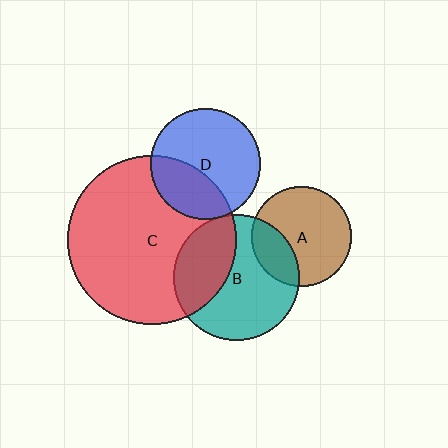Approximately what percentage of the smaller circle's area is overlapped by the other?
Approximately 35%.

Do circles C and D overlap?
Yes.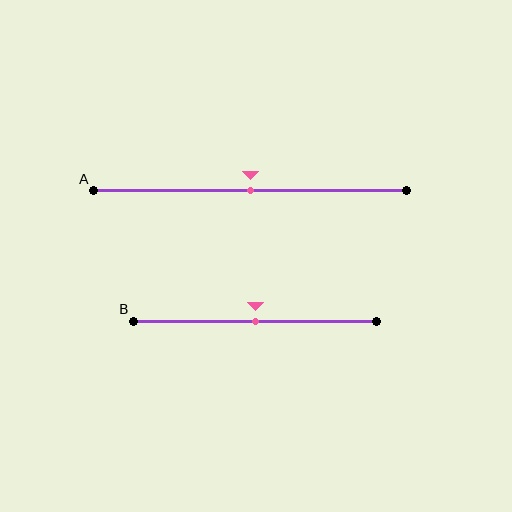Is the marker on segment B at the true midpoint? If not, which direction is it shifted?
Yes, the marker on segment B is at the true midpoint.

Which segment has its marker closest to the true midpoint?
Segment A has its marker closest to the true midpoint.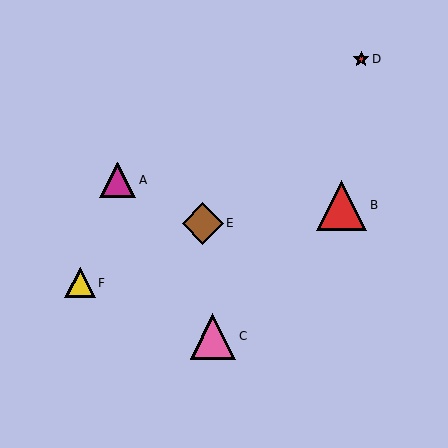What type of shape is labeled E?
Shape E is a brown diamond.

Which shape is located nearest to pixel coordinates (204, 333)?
The pink triangle (labeled C) at (213, 336) is nearest to that location.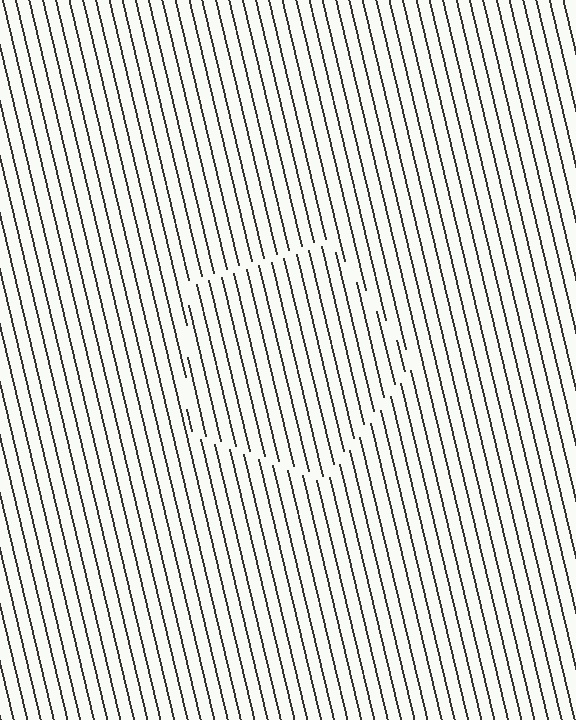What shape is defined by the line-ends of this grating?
An illusory pentagon. The interior of the shape contains the same grating, shifted by half a period — the contour is defined by the phase discontinuity where line-ends from the inner and outer gratings abut.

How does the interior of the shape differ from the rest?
The interior of the shape contains the same grating, shifted by half a period — the contour is defined by the phase discontinuity where line-ends from the inner and outer gratings abut.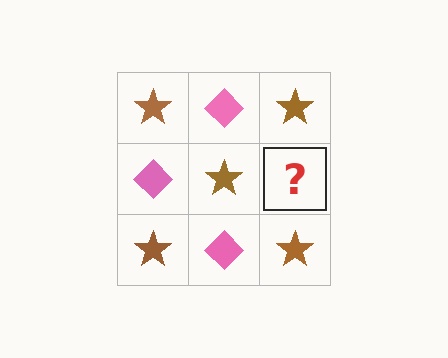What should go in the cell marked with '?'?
The missing cell should contain a pink diamond.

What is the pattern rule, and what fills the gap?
The rule is that it alternates brown star and pink diamond in a checkerboard pattern. The gap should be filled with a pink diamond.